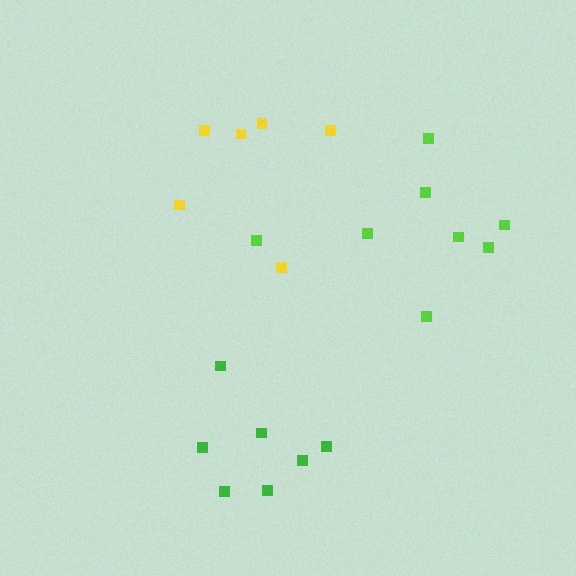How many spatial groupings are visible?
There are 3 spatial groupings.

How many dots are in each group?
Group 1: 7 dots, Group 2: 8 dots, Group 3: 6 dots (21 total).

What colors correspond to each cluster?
The clusters are colored: green, lime, yellow.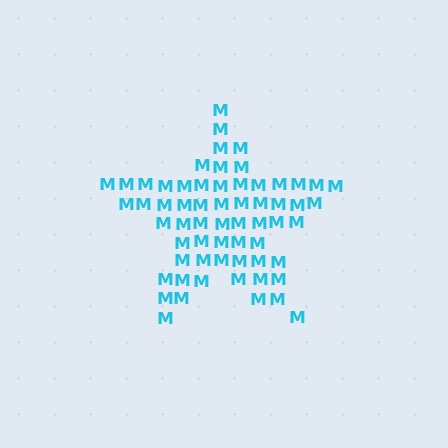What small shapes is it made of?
It is made of small letter M's.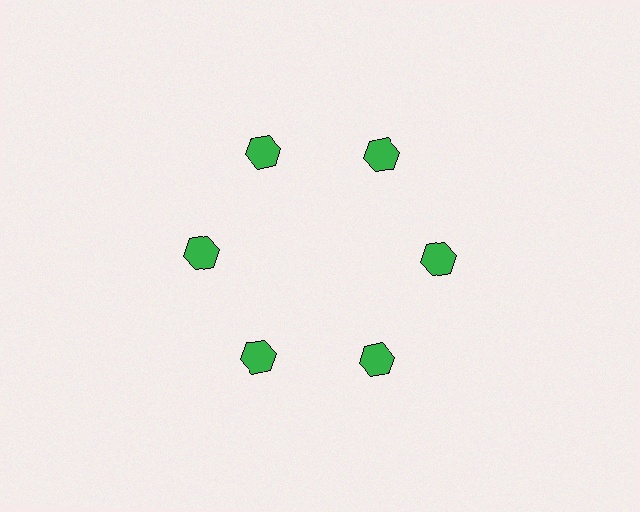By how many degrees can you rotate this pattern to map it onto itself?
The pattern maps onto itself every 60 degrees of rotation.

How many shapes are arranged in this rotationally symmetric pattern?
There are 6 shapes, arranged in 6 groups of 1.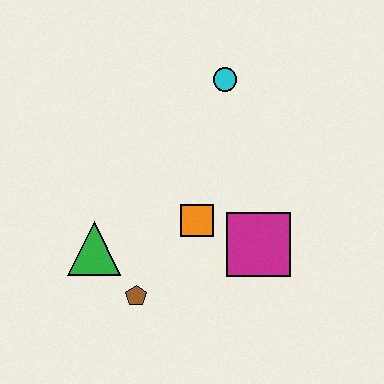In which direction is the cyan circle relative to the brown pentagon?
The cyan circle is above the brown pentagon.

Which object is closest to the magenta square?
The orange square is closest to the magenta square.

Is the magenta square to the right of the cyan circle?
Yes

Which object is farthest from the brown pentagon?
The cyan circle is farthest from the brown pentagon.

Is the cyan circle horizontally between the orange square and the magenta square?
Yes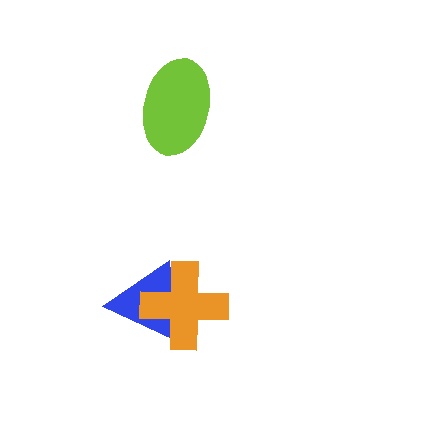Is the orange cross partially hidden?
No, no other shape covers it.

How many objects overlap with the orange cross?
1 object overlaps with the orange cross.